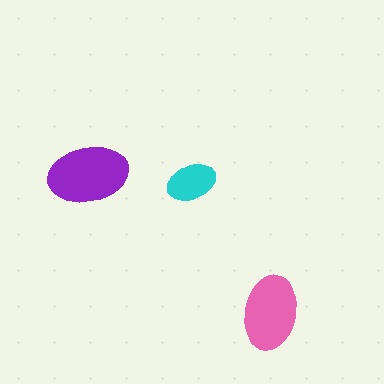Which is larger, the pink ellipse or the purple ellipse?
The purple one.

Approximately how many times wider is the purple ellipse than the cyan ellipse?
About 1.5 times wider.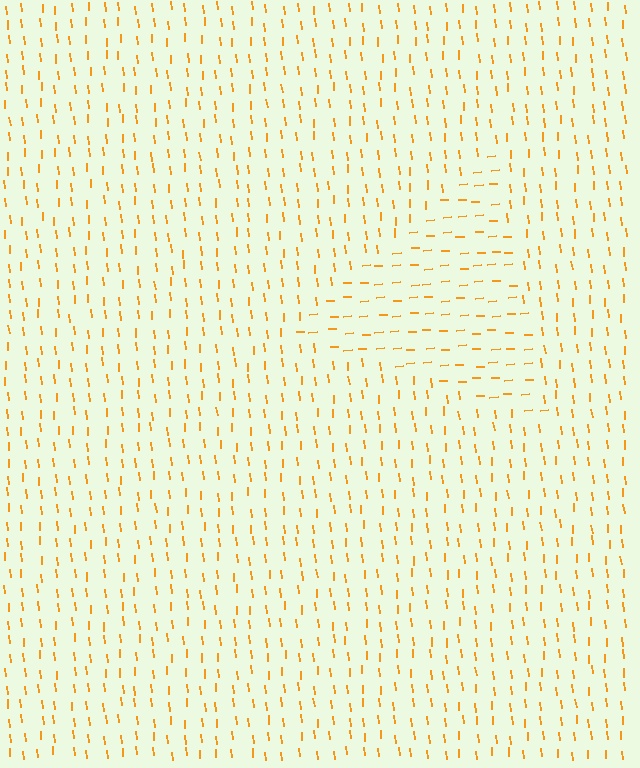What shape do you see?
I see a triangle.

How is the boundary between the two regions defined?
The boundary is defined purely by a change in line orientation (approximately 89 degrees difference). All lines are the same color and thickness.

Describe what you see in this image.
The image is filled with small orange line segments. A triangle region in the image has lines oriented differently from the surrounding lines, creating a visible texture boundary.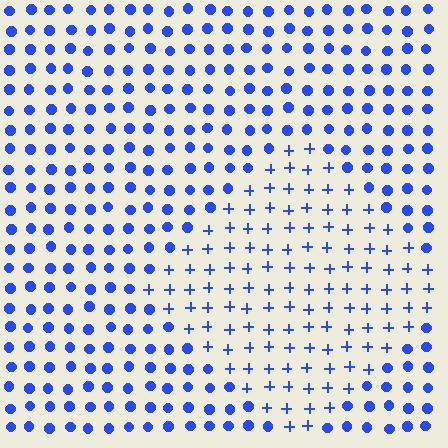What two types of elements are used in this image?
The image uses plus signs inside the diamond region and circles outside it.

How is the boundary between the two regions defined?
The boundary is defined by a change in element shape: plus signs inside vs. circles outside. All elements share the same color and spacing.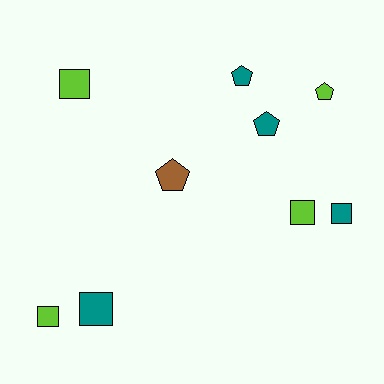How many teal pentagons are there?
There are 2 teal pentagons.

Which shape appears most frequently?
Square, with 5 objects.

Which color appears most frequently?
Lime, with 4 objects.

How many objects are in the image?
There are 9 objects.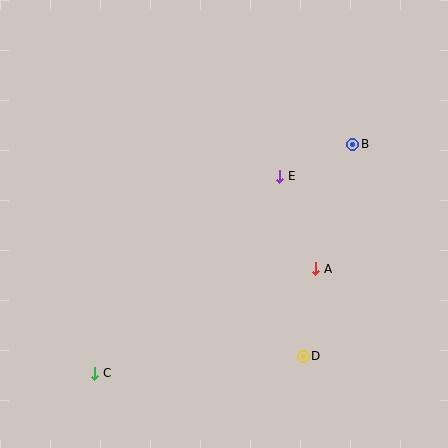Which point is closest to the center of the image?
Point E at (280, 176) is closest to the center.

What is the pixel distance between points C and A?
The distance between C and A is 245 pixels.